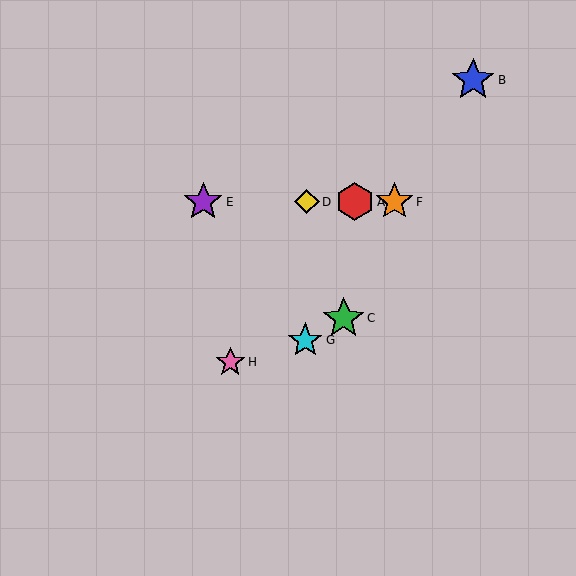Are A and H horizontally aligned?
No, A is at y≈202 and H is at y≈362.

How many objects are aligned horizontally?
4 objects (A, D, E, F) are aligned horizontally.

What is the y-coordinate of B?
Object B is at y≈80.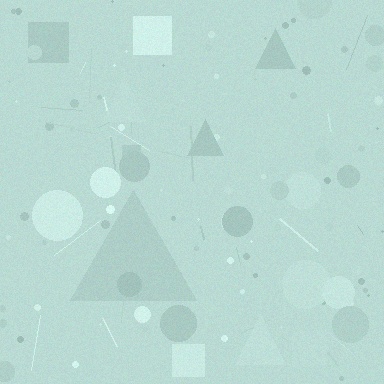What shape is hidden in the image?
A triangle is hidden in the image.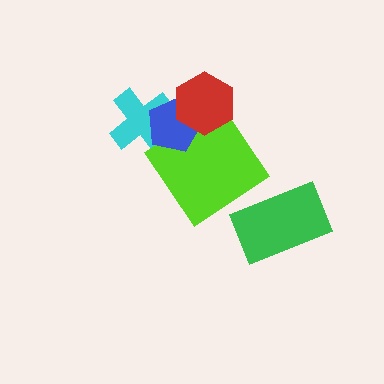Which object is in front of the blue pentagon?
The red hexagon is in front of the blue pentagon.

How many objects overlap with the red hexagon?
2 objects overlap with the red hexagon.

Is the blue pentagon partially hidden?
Yes, it is partially covered by another shape.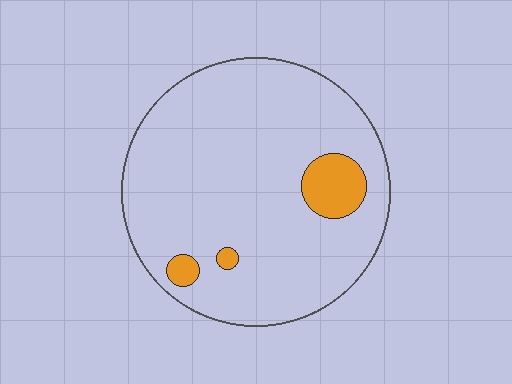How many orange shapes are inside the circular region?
3.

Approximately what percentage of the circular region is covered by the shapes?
Approximately 10%.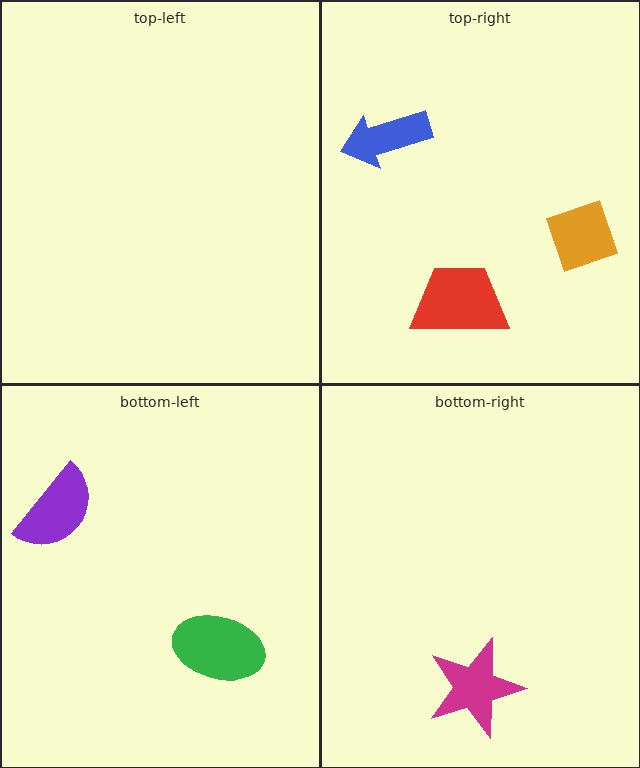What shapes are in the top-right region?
The red trapezoid, the blue arrow, the orange diamond.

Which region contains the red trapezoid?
The top-right region.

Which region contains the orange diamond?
The top-right region.